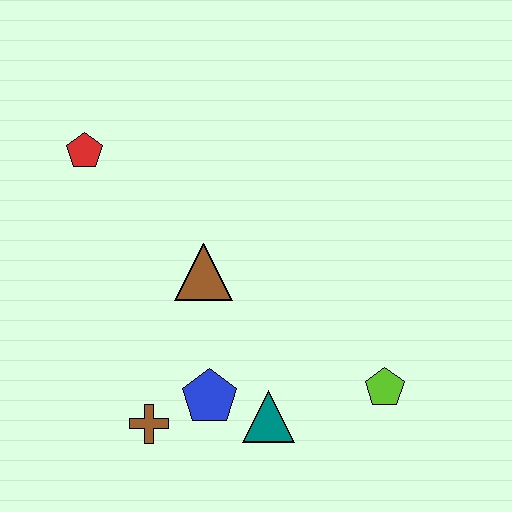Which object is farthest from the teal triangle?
The red pentagon is farthest from the teal triangle.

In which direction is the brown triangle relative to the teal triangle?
The brown triangle is above the teal triangle.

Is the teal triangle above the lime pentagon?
No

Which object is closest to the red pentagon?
The brown triangle is closest to the red pentagon.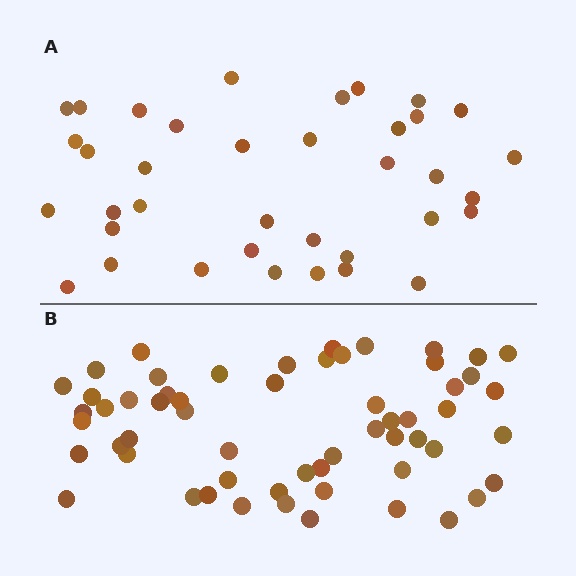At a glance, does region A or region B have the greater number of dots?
Region B (the bottom region) has more dots.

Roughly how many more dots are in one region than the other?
Region B has approximately 20 more dots than region A.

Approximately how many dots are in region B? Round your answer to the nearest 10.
About 60 dots. (The exact count is 58, which rounds to 60.)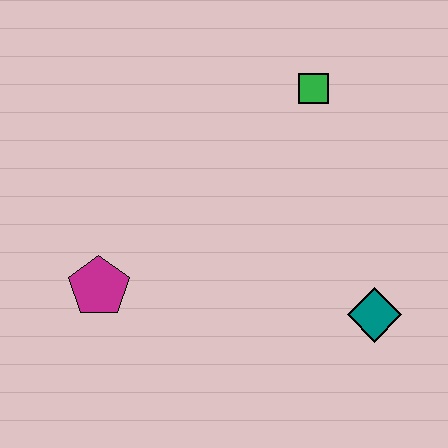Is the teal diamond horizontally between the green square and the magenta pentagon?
No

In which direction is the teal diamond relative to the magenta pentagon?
The teal diamond is to the right of the magenta pentagon.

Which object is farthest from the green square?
The magenta pentagon is farthest from the green square.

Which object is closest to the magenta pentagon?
The teal diamond is closest to the magenta pentagon.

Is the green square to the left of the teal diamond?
Yes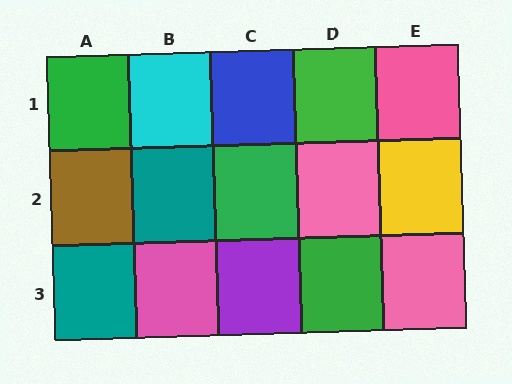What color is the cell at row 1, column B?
Cyan.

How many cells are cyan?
1 cell is cyan.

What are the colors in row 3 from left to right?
Teal, pink, purple, green, pink.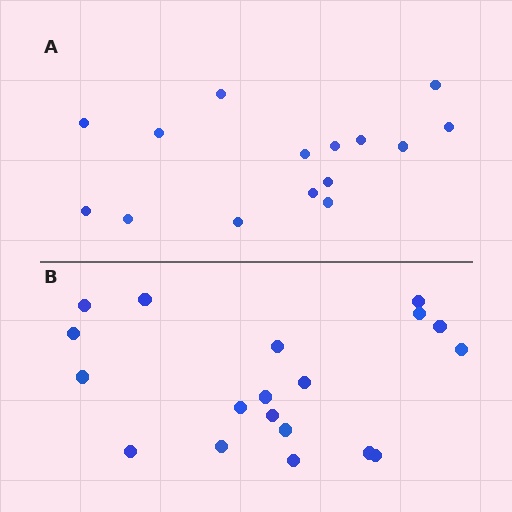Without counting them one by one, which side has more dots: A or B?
Region B (the bottom region) has more dots.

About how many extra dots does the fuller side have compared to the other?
Region B has about 4 more dots than region A.